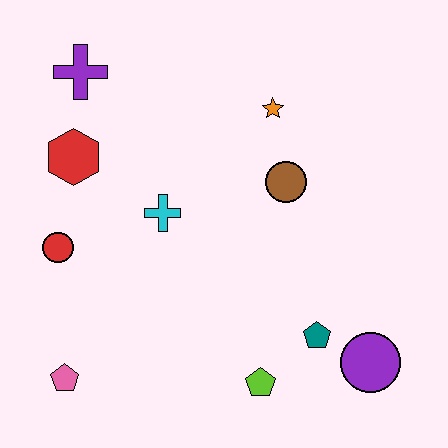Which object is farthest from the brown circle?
The pink pentagon is farthest from the brown circle.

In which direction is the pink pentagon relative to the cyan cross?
The pink pentagon is below the cyan cross.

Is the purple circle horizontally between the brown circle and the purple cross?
No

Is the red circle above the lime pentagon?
Yes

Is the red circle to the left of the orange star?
Yes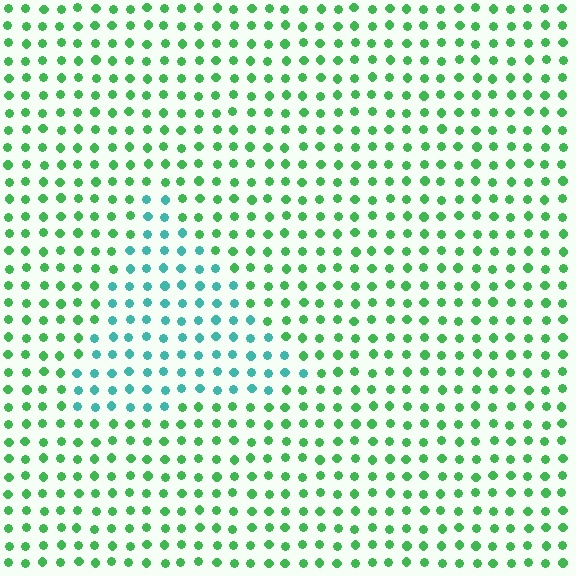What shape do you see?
I see a triangle.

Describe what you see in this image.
The image is filled with small green elements in a uniform arrangement. A triangle-shaped region is visible where the elements are tinted to a slightly different hue, forming a subtle color boundary.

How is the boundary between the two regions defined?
The boundary is defined purely by a slight shift in hue (about 44 degrees). Spacing, size, and orientation are identical on both sides.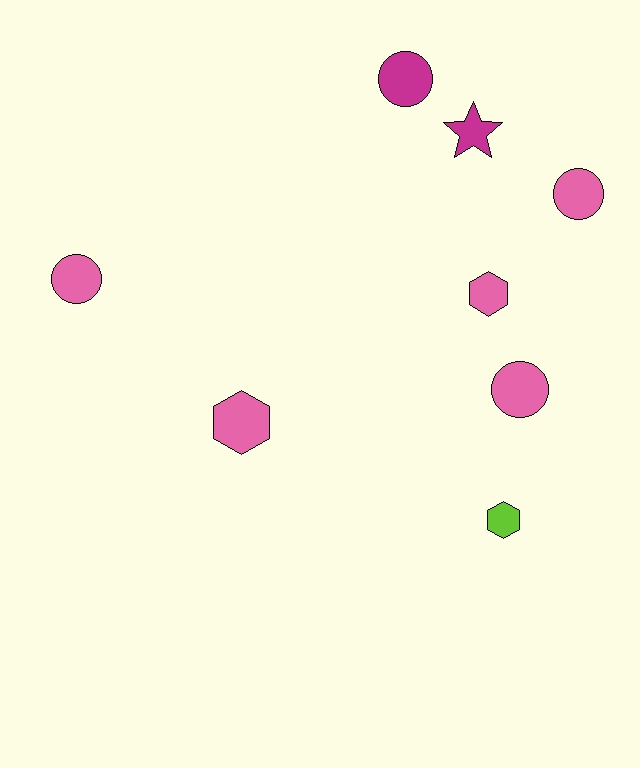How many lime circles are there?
There are no lime circles.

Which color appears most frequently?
Pink, with 5 objects.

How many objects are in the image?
There are 8 objects.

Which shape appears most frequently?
Circle, with 4 objects.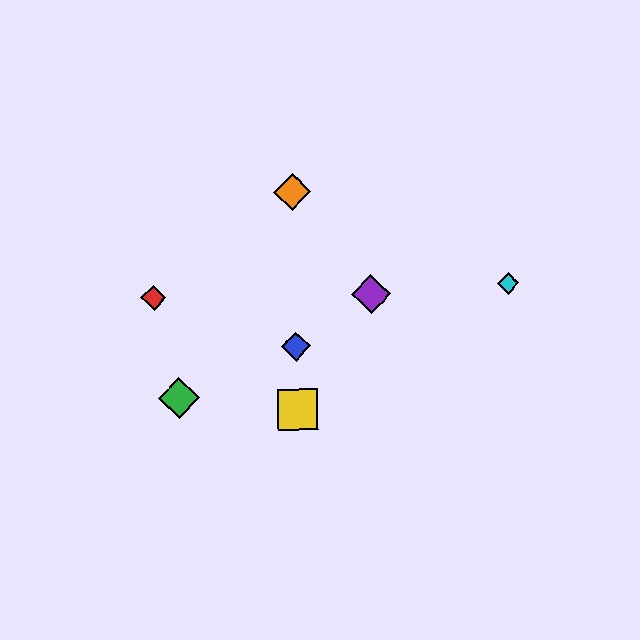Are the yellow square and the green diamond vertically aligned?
No, the yellow square is at x≈297 and the green diamond is at x≈179.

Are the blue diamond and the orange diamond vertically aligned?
Yes, both are at x≈296.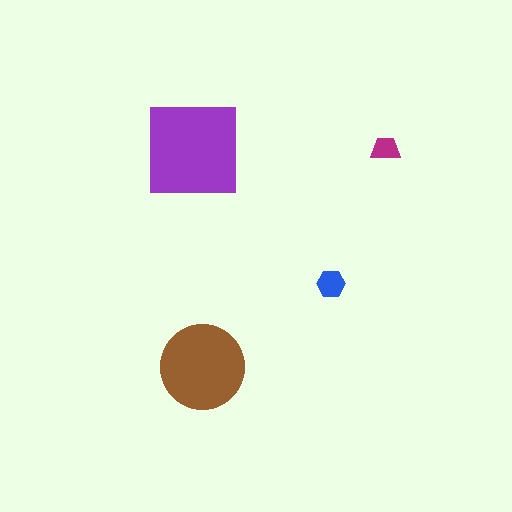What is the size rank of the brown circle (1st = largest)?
2nd.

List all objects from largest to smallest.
The purple square, the brown circle, the blue hexagon, the magenta trapezoid.